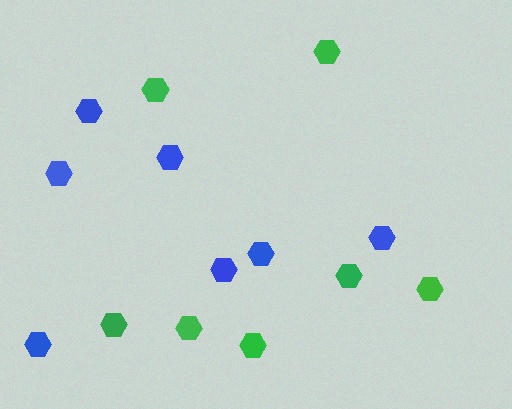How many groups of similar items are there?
There are 2 groups: one group of blue hexagons (7) and one group of green hexagons (7).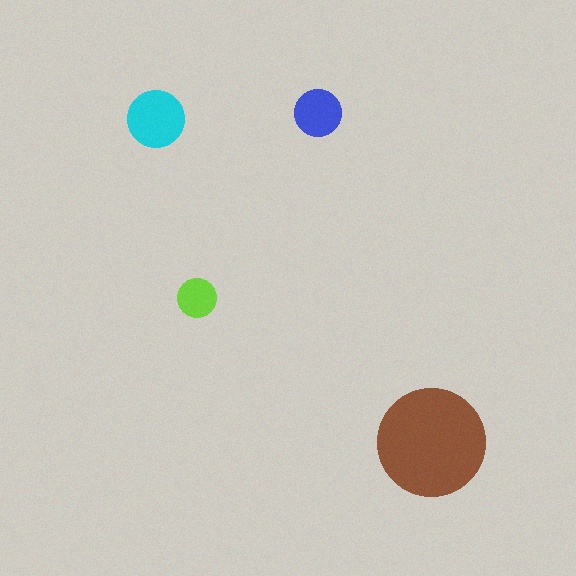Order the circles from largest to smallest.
the brown one, the cyan one, the blue one, the lime one.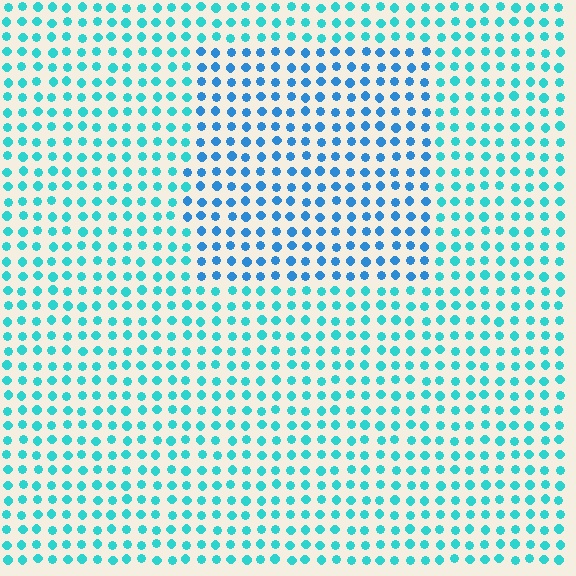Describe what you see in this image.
The image is filled with small cyan elements in a uniform arrangement. A rectangle-shaped region is visible where the elements are tinted to a slightly different hue, forming a subtle color boundary.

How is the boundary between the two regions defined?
The boundary is defined purely by a slight shift in hue (about 29 degrees). Spacing, size, and orientation are identical on both sides.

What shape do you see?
I see a rectangle.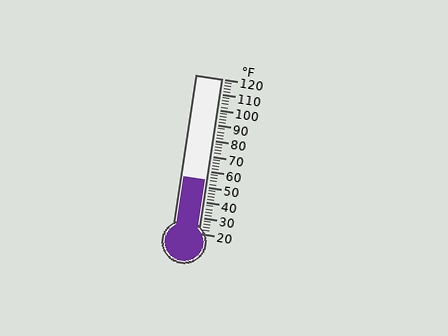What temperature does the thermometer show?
The thermometer shows approximately 54°F.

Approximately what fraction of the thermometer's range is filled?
The thermometer is filled to approximately 35% of its range.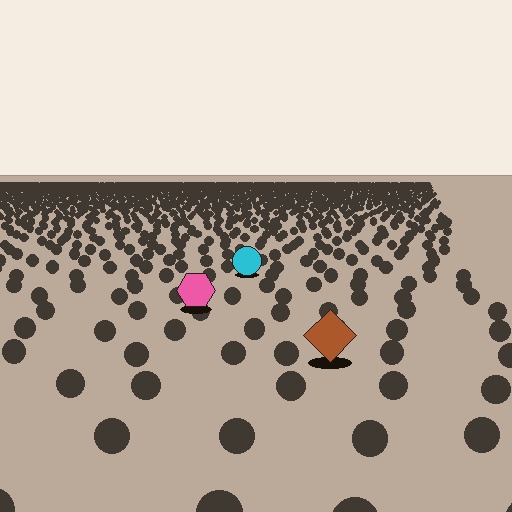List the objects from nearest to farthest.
From nearest to farthest: the brown diamond, the pink hexagon, the cyan circle.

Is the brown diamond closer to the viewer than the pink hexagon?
Yes. The brown diamond is closer — you can tell from the texture gradient: the ground texture is coarser near it.